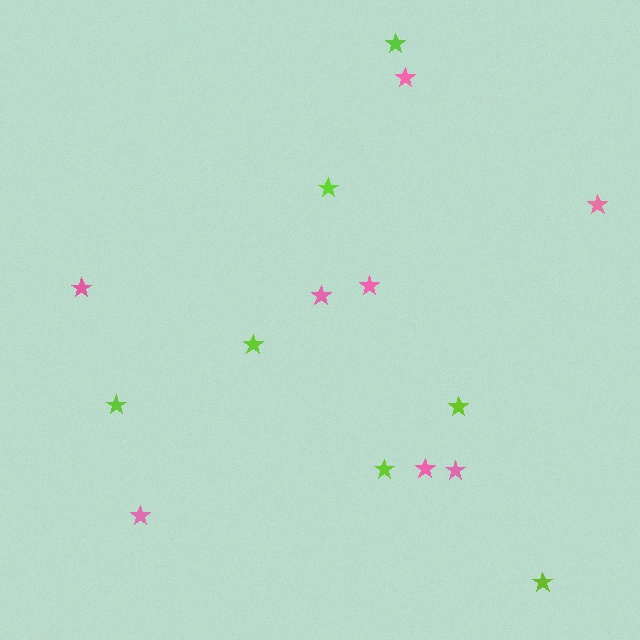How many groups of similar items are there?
There are 2 groups: one group of pink stars (8) and one group of lime stars (7).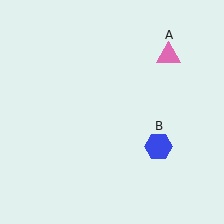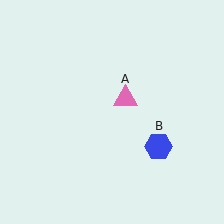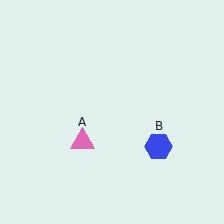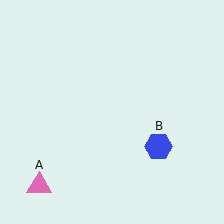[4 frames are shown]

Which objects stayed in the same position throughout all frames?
Blue hexagon (object B) remained stationary.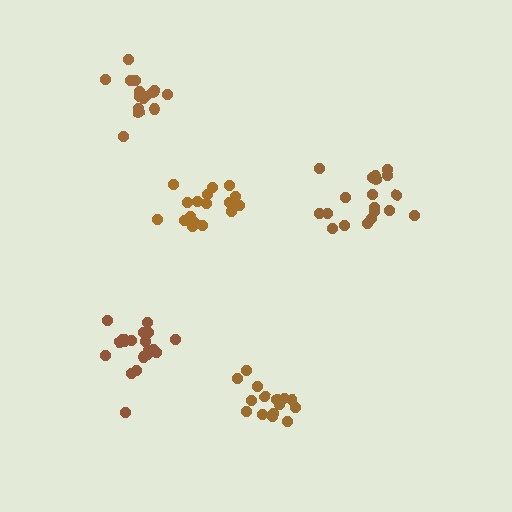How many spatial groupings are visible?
There are 5 spatial groupings.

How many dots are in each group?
Group 1: 15 dots, Group 2: 17 dots, Group 3: 15 dots, Group 4: 20 dots, Group 5: 19 dots (86 total).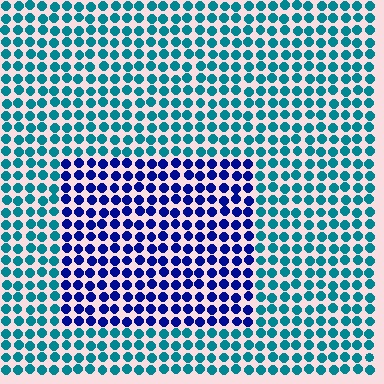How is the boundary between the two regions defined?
The boundary is defined purely by a slight shift in hue (about 51 degrees). Spacing, size, and orientation are identical on both sides.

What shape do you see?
I see a rectangle.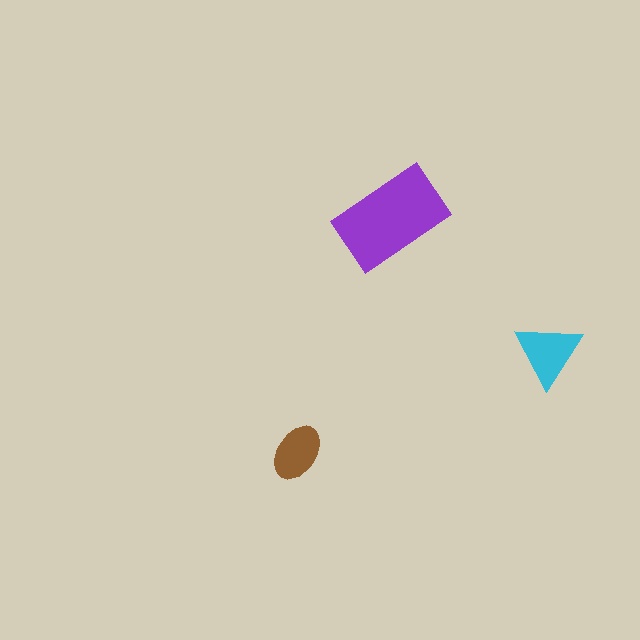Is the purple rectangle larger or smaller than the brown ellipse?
Larger.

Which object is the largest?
The purple rectangle.